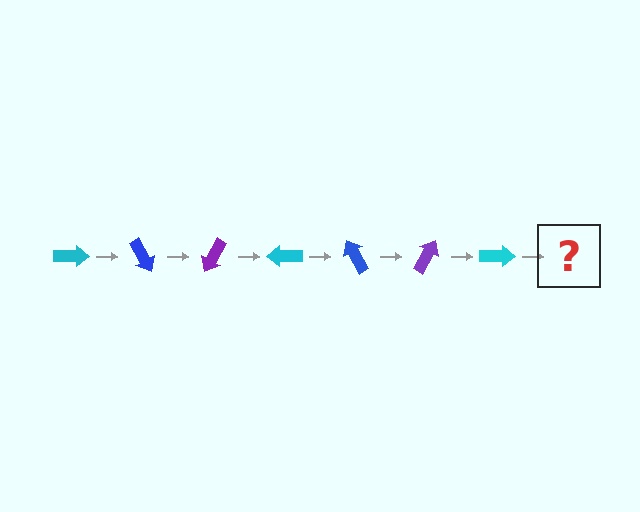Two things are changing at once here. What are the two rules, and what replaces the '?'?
The two rules are that it rotates 60 degrees each step and the color cycles through cyan, blue, and purple. The '?' should be a blue arrow, rotated 420 degrees from the start.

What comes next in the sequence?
The next element should be a blue arrow, rotated 420 degrees from the start.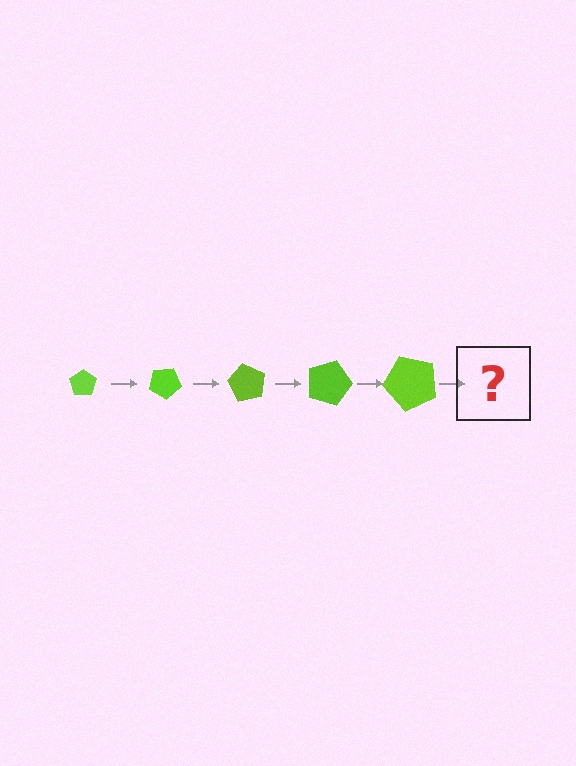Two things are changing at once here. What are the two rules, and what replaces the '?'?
The two rules are that the pentagon grows larger each step and it rotates 30 degrees each step. The '?' should be a pentagon, larger than the previous one and rotated 150 degrees from the start.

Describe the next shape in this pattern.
It should be a pentagon, larger than the previous one and rotated 150 degrees from the start.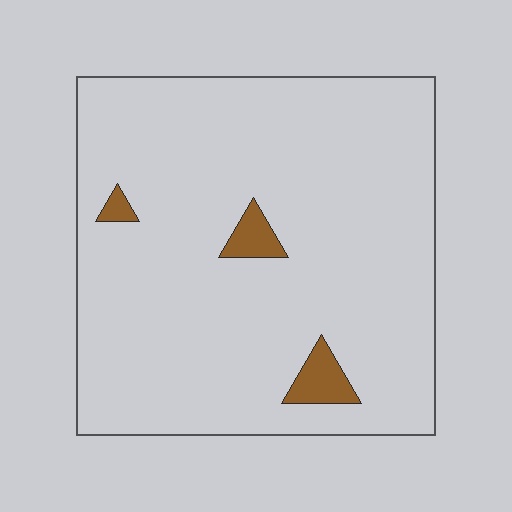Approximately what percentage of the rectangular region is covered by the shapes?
Approximately 5%.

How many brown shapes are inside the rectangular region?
3.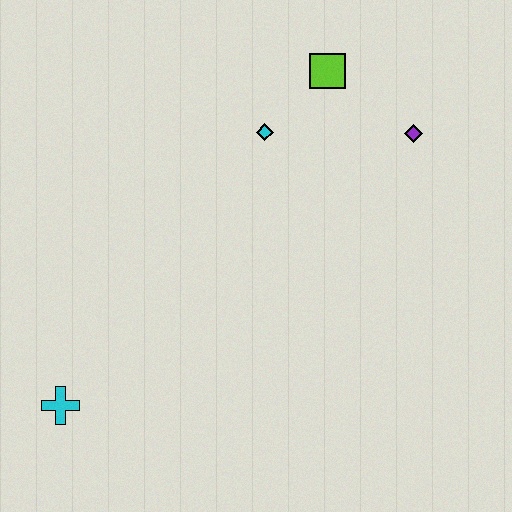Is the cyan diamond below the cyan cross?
No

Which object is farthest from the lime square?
The cyan cross is farthest from the lime square.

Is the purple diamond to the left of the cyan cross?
No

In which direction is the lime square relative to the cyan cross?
The lime square is above the cyan cross.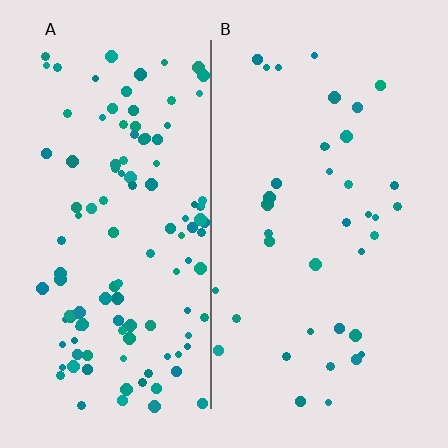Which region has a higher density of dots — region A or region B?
A (the left).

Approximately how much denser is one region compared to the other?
Approximately 3.1× — region A over region B.